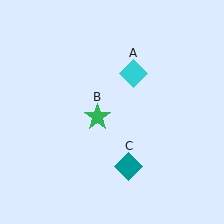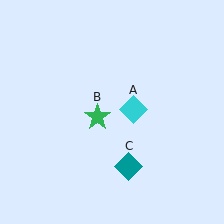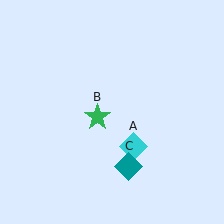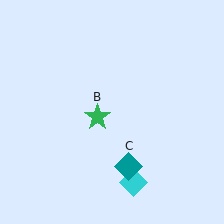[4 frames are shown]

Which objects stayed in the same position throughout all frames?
Green star (object B) and teal diamond (object C) remained stationary.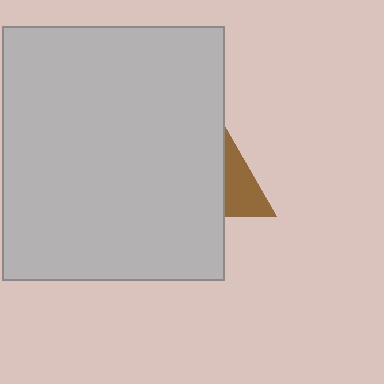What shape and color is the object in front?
The object in front is a light gray rectangle.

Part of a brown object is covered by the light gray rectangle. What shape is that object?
It is a triangle.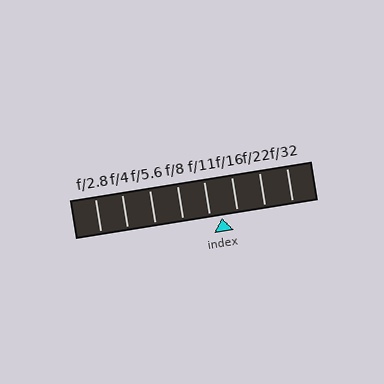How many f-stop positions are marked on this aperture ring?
There are 8 f-stop positions marked.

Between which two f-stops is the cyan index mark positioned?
The index mark is between f/11 and f/16.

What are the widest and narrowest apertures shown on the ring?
The widest aperture shown is f/2.8 and the narrowest is f/32.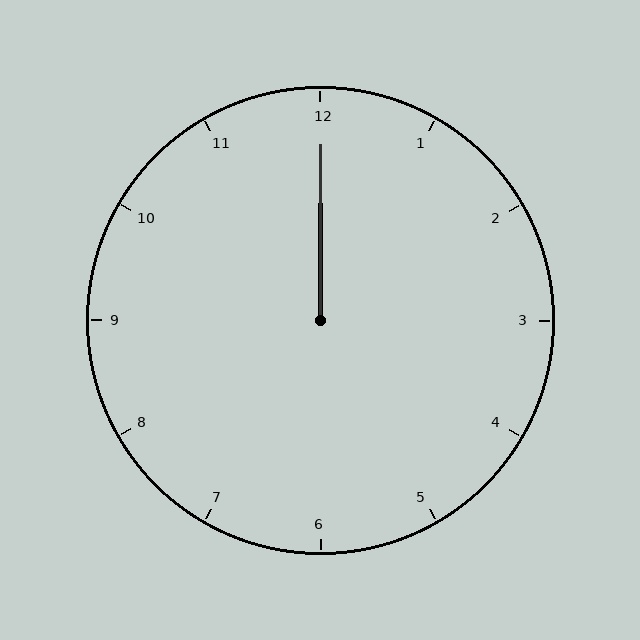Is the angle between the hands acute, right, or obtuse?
It is acute.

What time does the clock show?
12:00.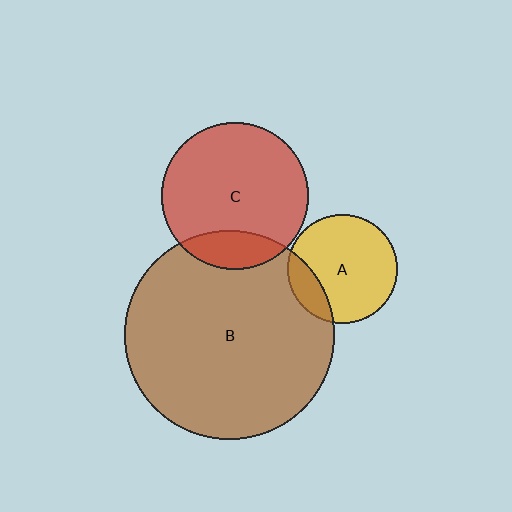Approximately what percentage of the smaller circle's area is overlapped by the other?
Approximately 20%.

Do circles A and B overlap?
Yes.